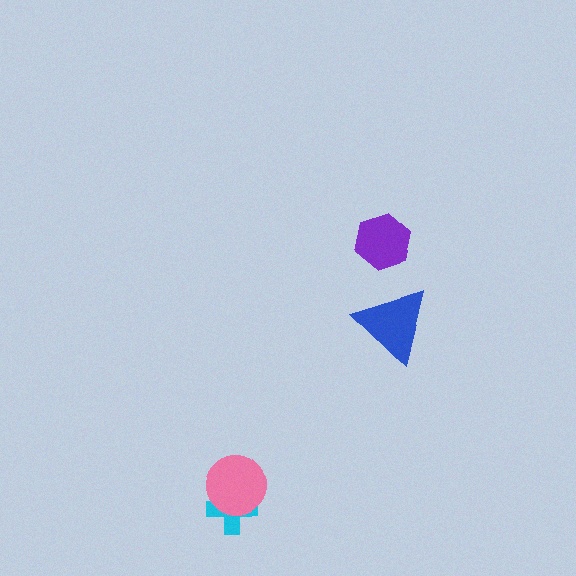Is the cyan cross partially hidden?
Yes, it is partially covered by another shape.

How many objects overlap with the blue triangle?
0 objects overlap with the blue triangle.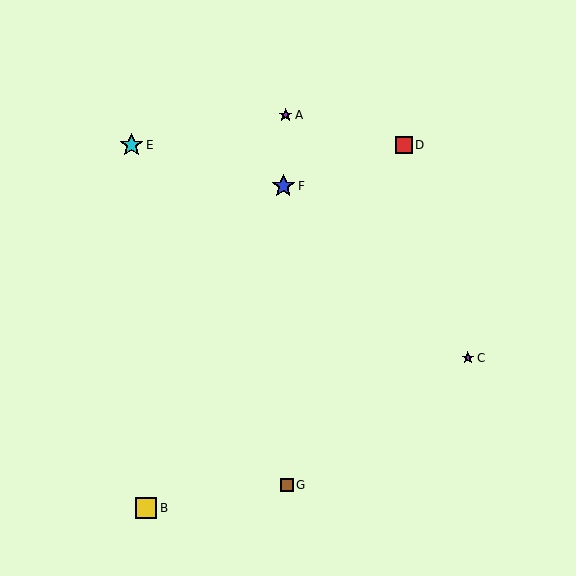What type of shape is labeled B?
Shape B is a yellow square.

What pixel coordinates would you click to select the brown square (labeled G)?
Click at (287, 485) to select the brown square G.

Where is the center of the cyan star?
The center of the cyan star is at (132, 145).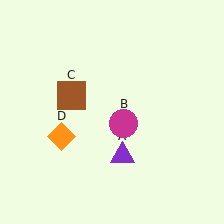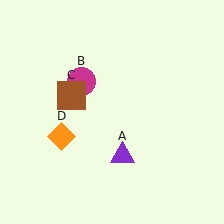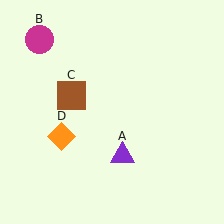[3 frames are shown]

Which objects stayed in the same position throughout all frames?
Purple triangle (object A) and brown square (object C) and orange diamond (object D) remained stationary.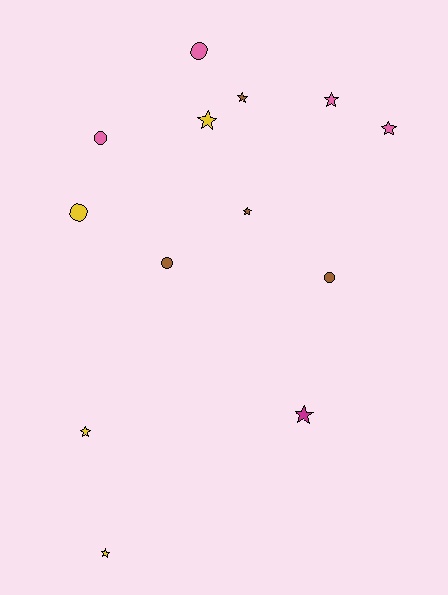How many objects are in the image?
There are 13 objects.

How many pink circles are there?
There are 2 pink circles.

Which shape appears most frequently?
Star, with 8 objects.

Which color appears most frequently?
Pink, with 4 objects.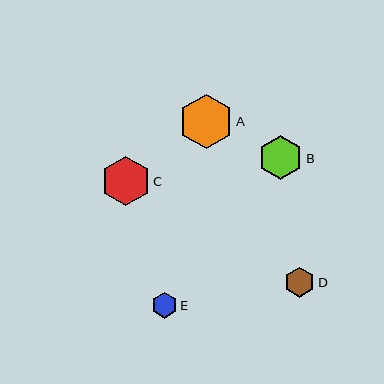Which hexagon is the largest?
Hexagon A is the largest with a size of approximately 55 pixels.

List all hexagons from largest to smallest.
From largest to smallest: A, C, B, D, E.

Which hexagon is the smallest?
Hexagon E is the smallest with a size of approximately 26 pixels.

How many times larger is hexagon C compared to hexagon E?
Hexagon C is approximately 1.9 times the size of hexagon E.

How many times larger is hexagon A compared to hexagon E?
Hexagon A is approximately 2.1 times the size of hexagon E.